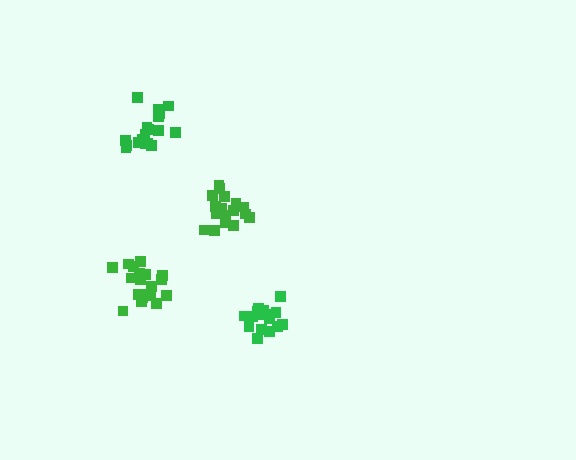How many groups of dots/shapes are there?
There are 4 groups.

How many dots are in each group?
Group 1: 18 dots, Group 2: 20 dots, Group 3: 16 dots, Group 4: 17 dots (71 total).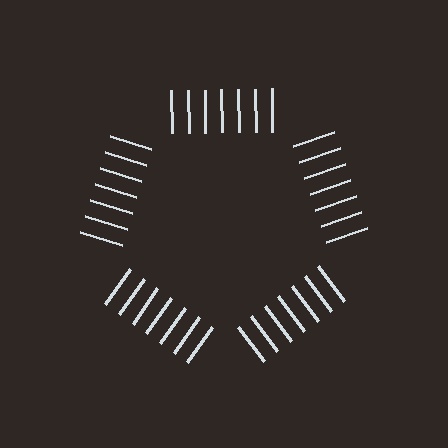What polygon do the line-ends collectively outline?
An illusory pentagon — the line segments terminate on its edges but no continuous stroke is drawn.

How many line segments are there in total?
35 — 7 along each of the 5 edges.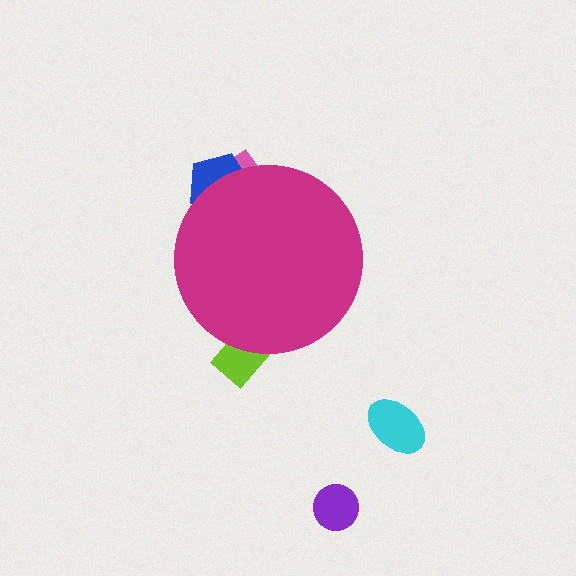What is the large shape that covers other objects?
A magenta circle.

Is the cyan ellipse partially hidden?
No, the cyan ellipse is fully visible.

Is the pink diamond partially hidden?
Yes, the pink diamond is partially hidden behind the magenta circle.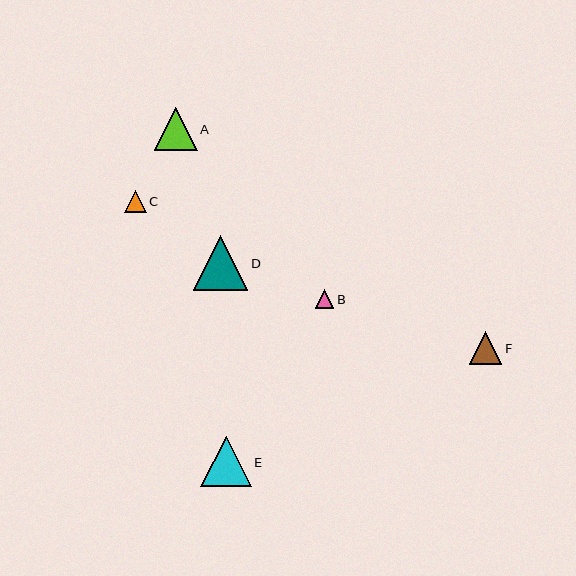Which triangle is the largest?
Triangle D is the largest with a size of approximately 54 pixels.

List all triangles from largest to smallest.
From largest to smallest: D, E, A, F, C, B.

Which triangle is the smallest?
Triangle B is the smallest with a size of approximately 18 pixels.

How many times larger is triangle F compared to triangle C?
Triangle F is approximately 1.5 times the size of triangle C.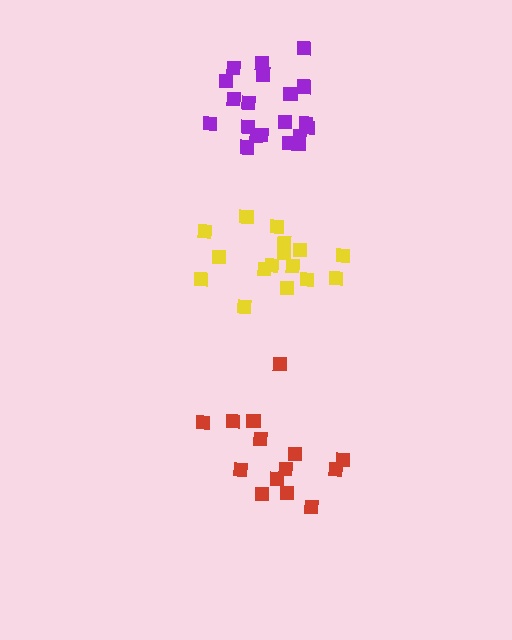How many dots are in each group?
Group 1: 14 dots, Group 2: 16 dots, Group 3: 20 dots (50 total).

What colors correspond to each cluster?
The clusters are colored: red, yellow, purple.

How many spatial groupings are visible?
There are 3 spatial groupings.